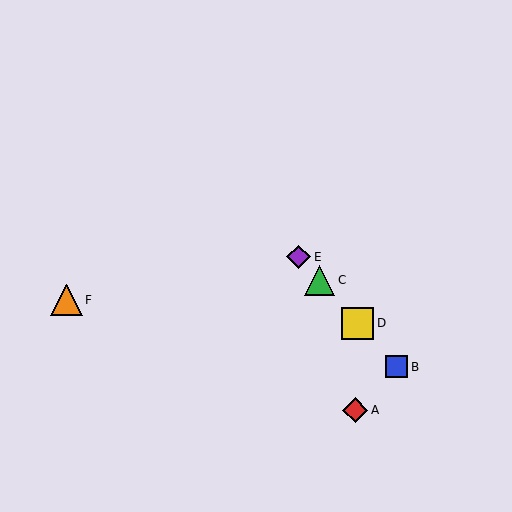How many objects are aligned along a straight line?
4 objects (B, C, D, E) are aligned along a straight line.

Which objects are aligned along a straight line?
Objects B, C, D, E are aligned along a straight line.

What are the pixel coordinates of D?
Object D is at (358, 323).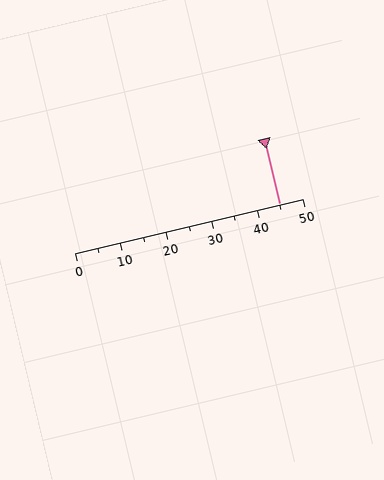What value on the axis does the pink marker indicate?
The marker indicates approximately 45.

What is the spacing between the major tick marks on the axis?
The major ticks are spaced 10 apart.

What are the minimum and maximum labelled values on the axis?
The axis runs from 0 to 50.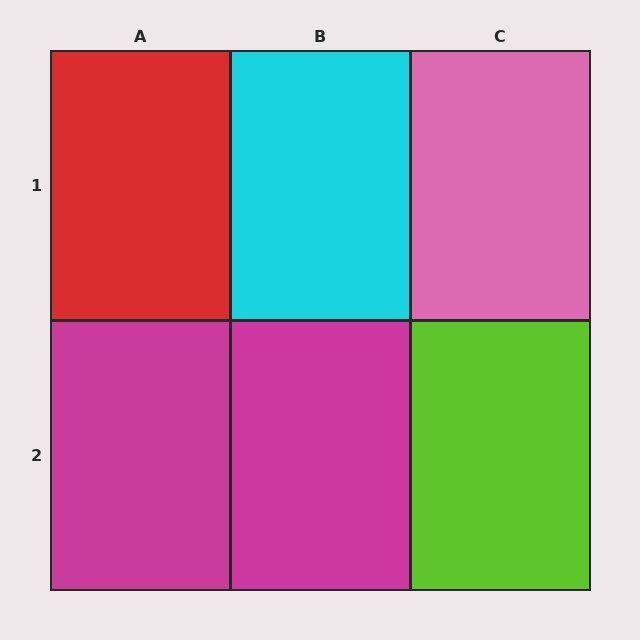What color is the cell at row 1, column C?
Pink.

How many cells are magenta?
2 cells are magenta.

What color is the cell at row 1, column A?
Red.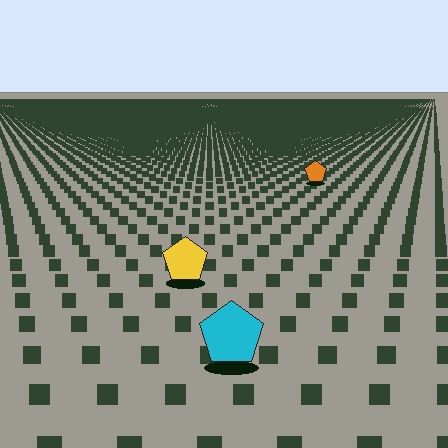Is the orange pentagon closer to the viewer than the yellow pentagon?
No. The yellow pentagon is closer — you can tell from the texture gradient: the ground texture is coarser near it.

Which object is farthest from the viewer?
The orange pentagon is farthest from the viewer. It appears smaller and the ground texture around it is denser.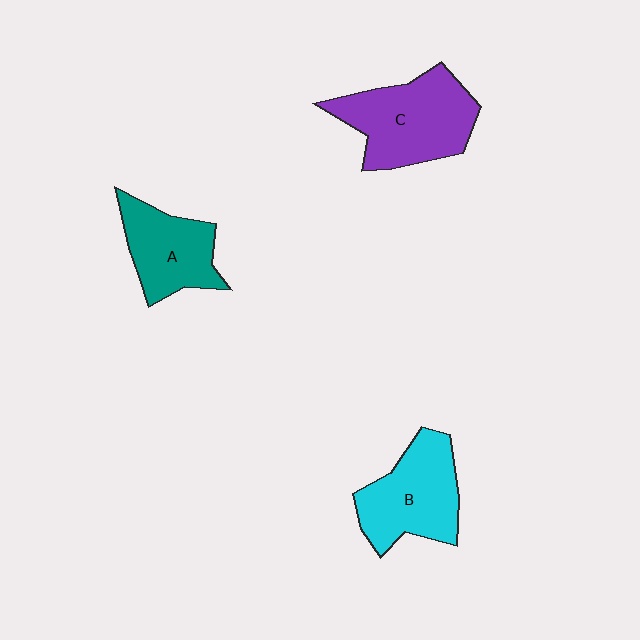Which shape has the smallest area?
Shape A (teal).